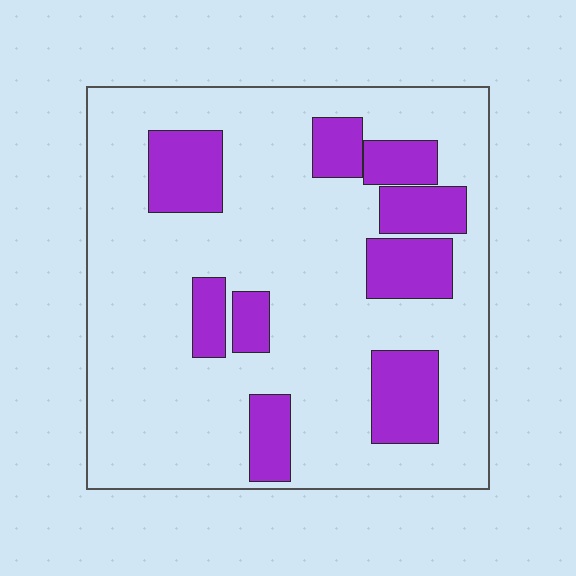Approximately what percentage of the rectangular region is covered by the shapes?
Approximately 25%.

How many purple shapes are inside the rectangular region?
9.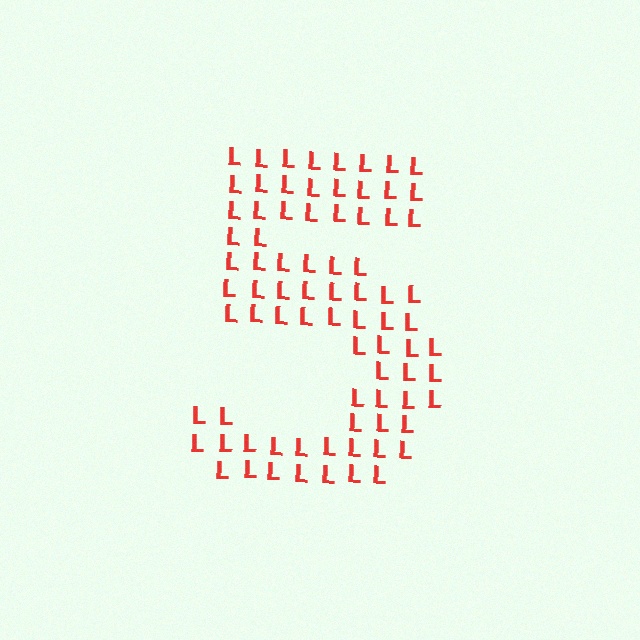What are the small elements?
The small elements are letter L's.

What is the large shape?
The large shape is the digit 5.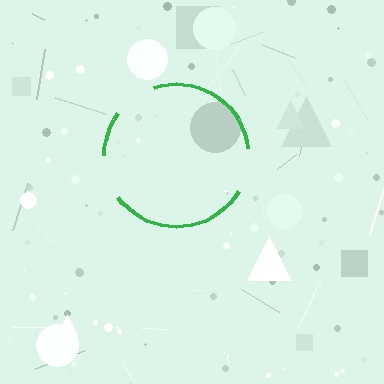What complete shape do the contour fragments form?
The contour fragments form a circle.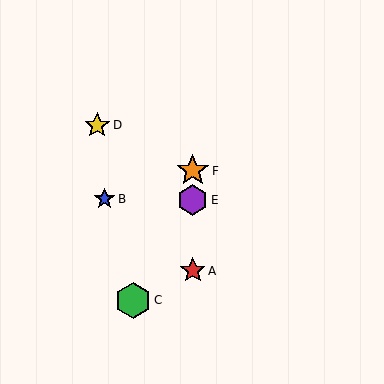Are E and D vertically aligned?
No, E is at x≈193 and D is at x≈97.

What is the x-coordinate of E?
Object E is at x≈193.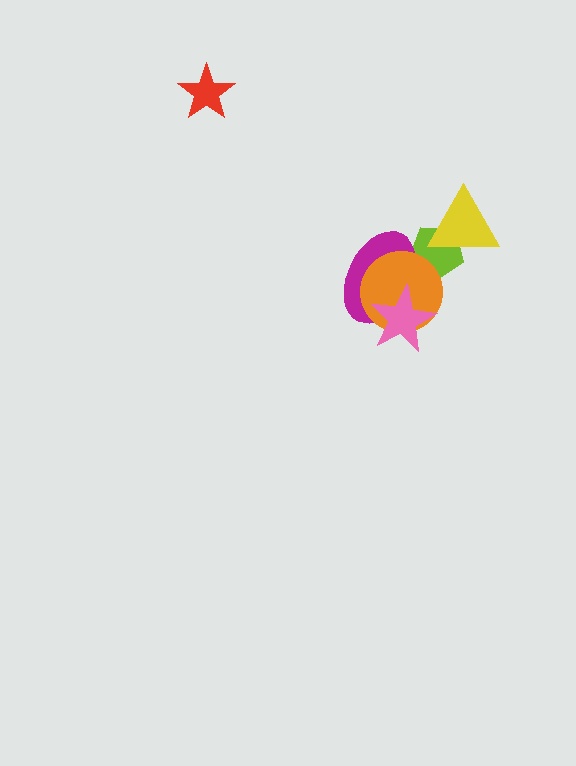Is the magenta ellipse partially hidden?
Yes, it is partially covered by another shape.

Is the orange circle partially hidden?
Yes, it is partially covered by another shape.